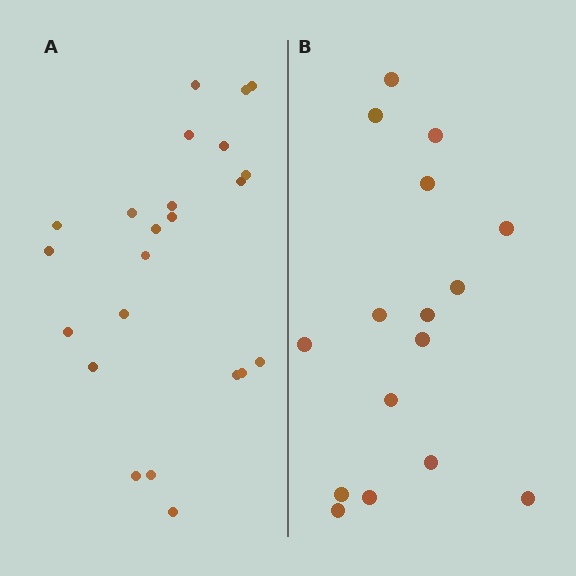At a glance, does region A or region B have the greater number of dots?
Region A (the left region) has more dots.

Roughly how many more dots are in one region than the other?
Region A has roughly 8 or so more dots than region B.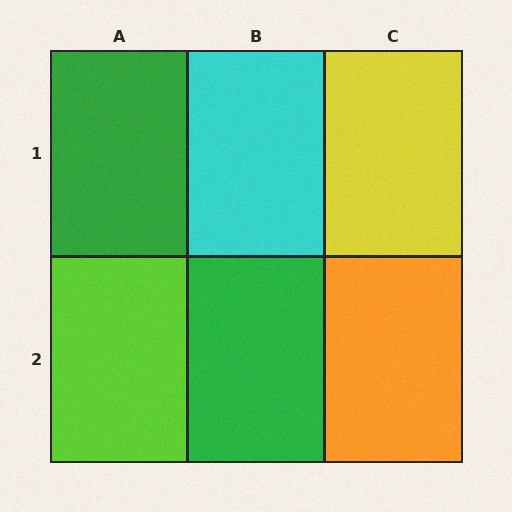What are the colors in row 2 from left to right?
Lime, green, orange.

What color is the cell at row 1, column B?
Cyan.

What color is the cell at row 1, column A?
Green.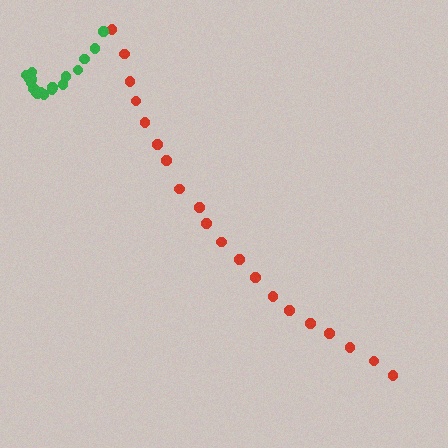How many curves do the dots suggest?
There are 2 distinct paths.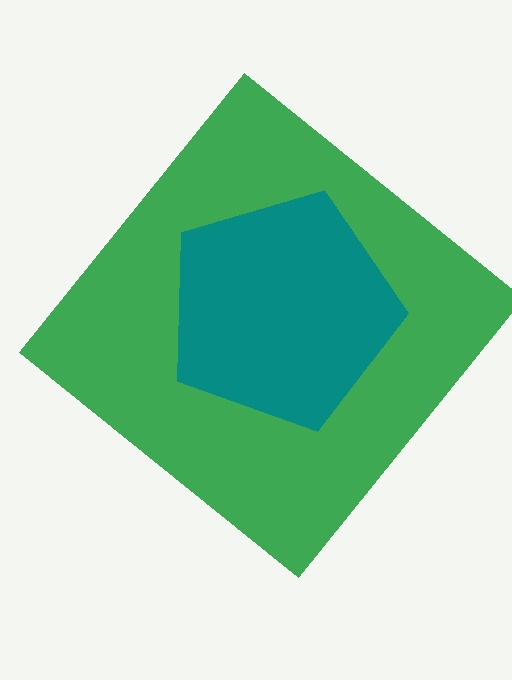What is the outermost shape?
The green diamond.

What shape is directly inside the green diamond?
The teal pentagon.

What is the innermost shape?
The teal pentagon.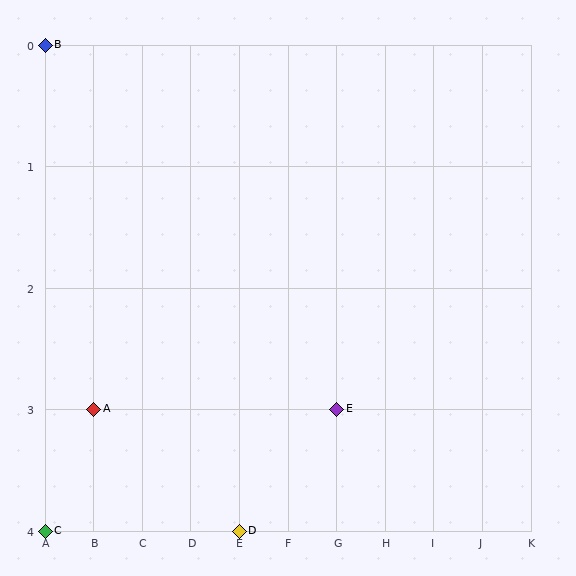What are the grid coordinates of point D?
Point D is at grid coordinates (E, 4).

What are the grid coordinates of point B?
Point B is at grid coordinates (A, 0).